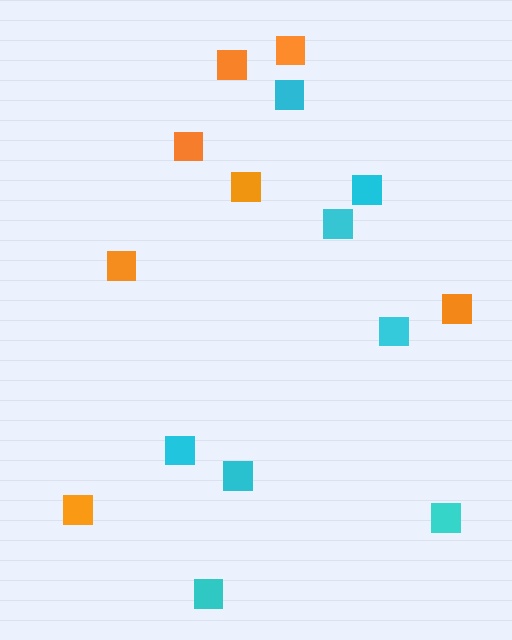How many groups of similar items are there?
There are 2 groups: one group of cyan squares (8) and one group of orange squares (7).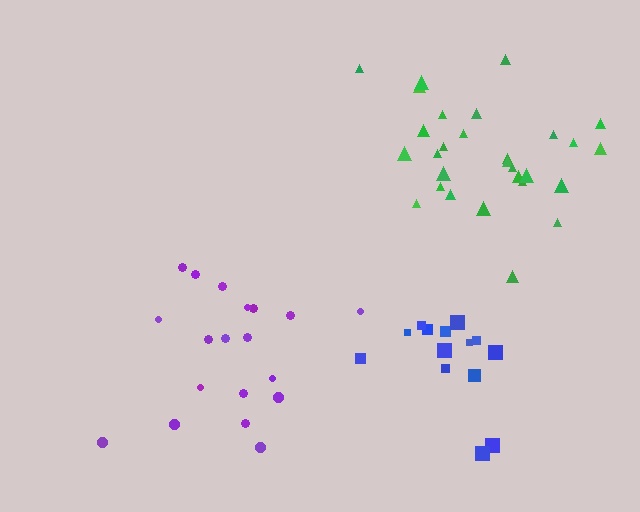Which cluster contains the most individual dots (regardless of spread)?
Green (29).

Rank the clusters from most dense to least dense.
green, purple, blue.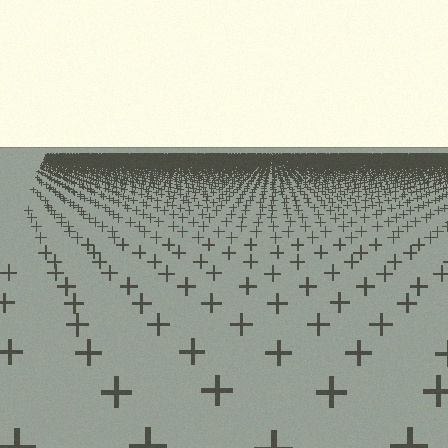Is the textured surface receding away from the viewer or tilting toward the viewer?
The surface is receding away from the viewer. Texture elements get smaller and denser toward the top.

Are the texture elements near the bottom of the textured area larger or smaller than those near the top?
Larger. Near the bottom, elements are closer to the viewer and appear at a bigger on-screen size.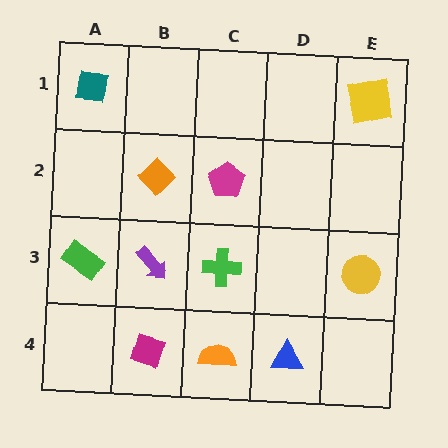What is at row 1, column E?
A yellow square.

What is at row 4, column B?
A magenta diamond.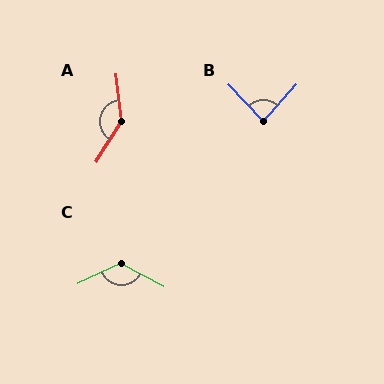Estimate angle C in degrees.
Approximately 126 degrees.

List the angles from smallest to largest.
B (85°), C (126°), A (142°).